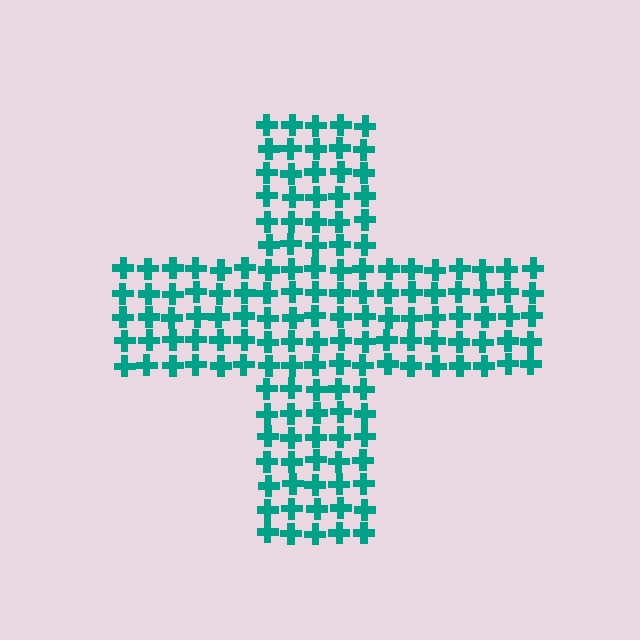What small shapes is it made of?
It is made of small crosses.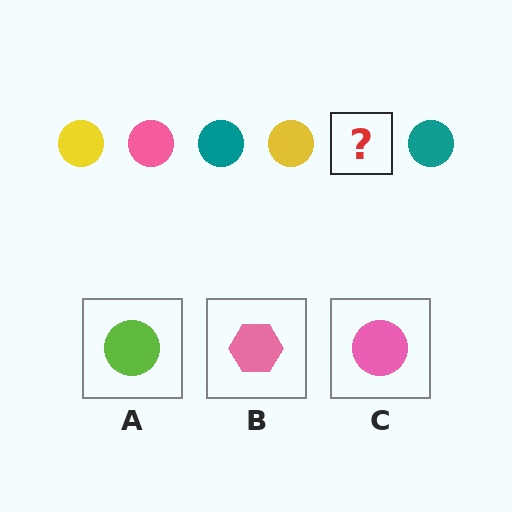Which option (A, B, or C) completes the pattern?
C.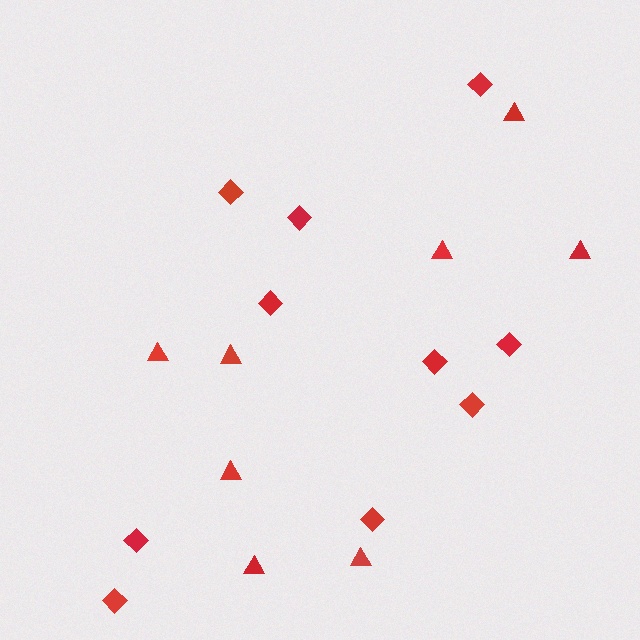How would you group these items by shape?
There are 2 groups: one group of triangles (8) and one group of diamonds (10).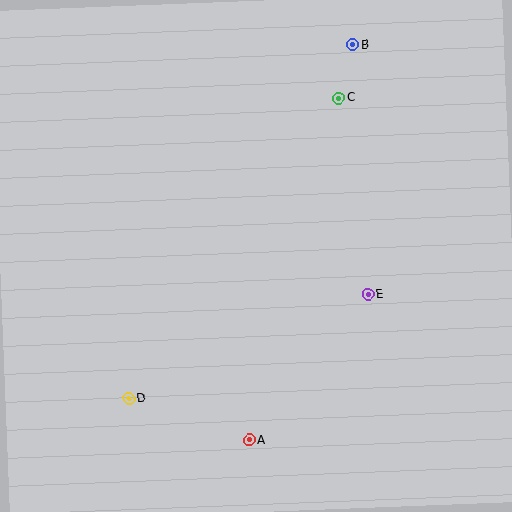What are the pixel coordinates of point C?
Point C is at (339, 98).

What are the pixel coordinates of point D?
Point D is at (129, 398).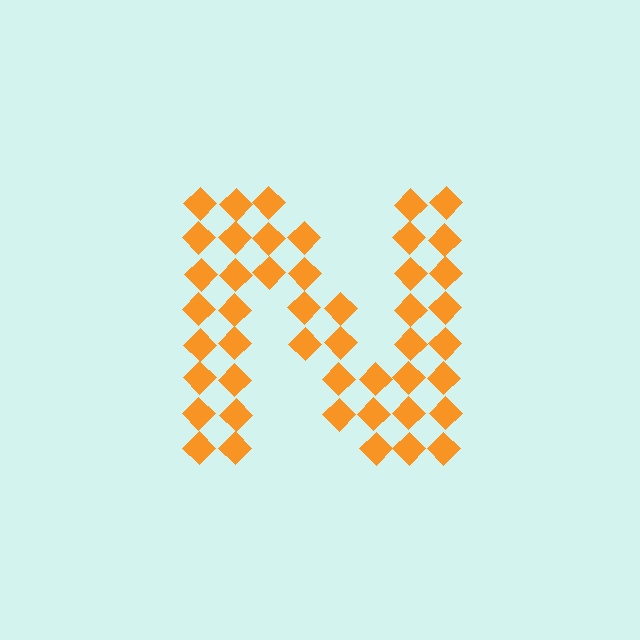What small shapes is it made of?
It is made of small diamonds.